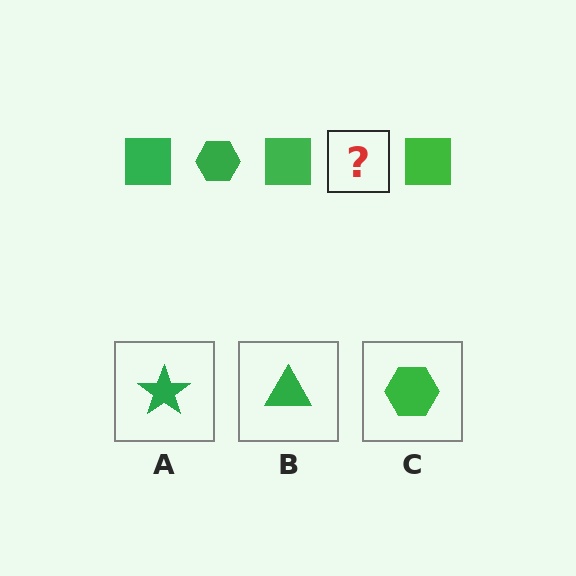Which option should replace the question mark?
Option C.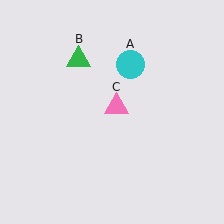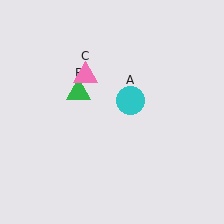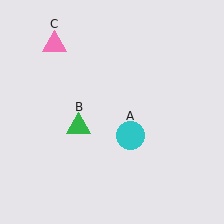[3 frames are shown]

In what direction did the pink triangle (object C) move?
The pink triangle (object C) moved up and to the left.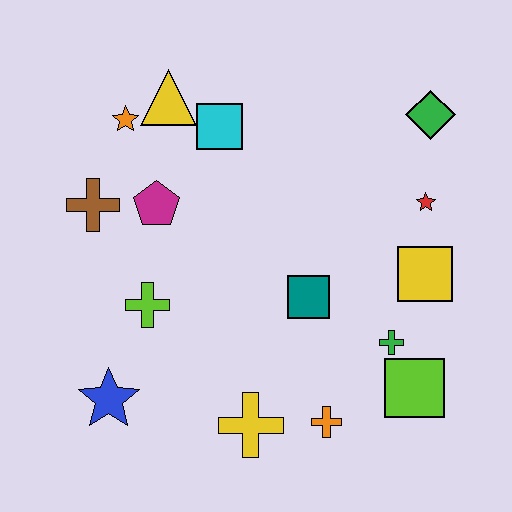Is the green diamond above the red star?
Yes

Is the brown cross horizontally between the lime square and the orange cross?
No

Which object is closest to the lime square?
The green cross is closest to the lime square.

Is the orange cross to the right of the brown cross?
Yes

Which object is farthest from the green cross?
The orange star is farthest from the green cross.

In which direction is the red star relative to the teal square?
The red star is to the right of the teal square.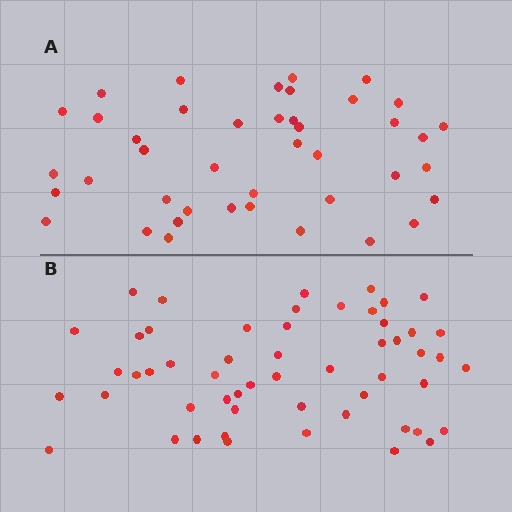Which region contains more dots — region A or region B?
Region B (the bottom region) has more dots.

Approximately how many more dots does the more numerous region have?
Region B has roughly 12 or so more dots than region A.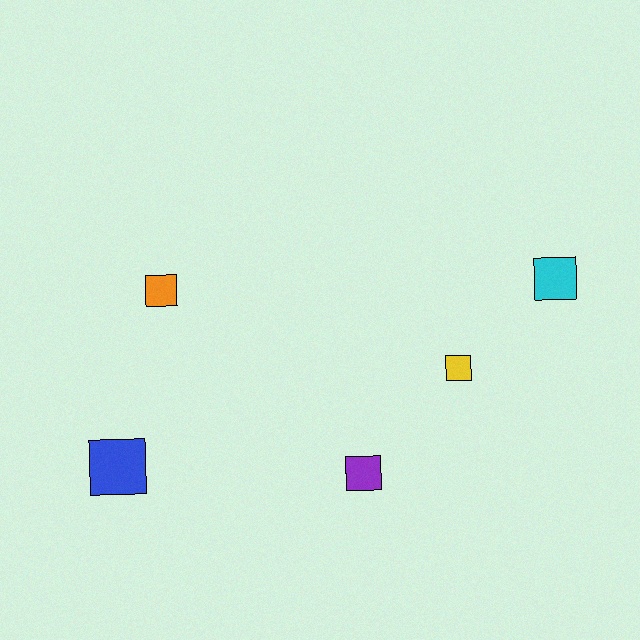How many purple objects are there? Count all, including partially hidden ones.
There is 1 purple object.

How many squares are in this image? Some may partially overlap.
There are 5 squares.